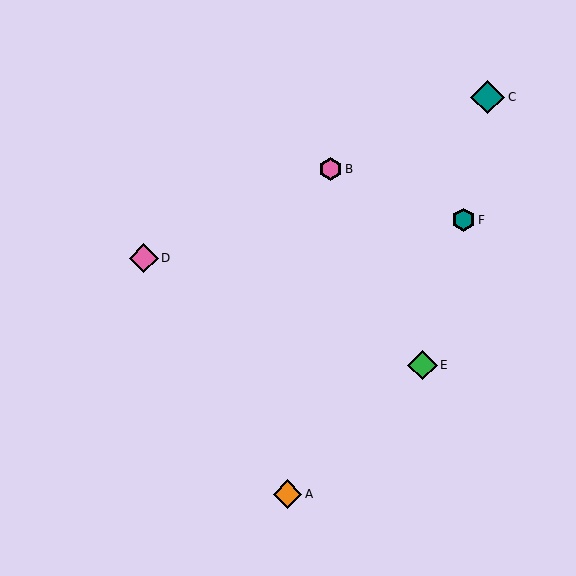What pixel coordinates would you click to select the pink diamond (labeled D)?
Click at (144, 258) to select the pink diamond D.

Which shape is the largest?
The teal diamond (labeled C) is the largest.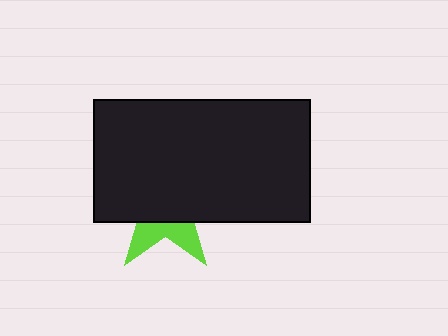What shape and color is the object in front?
The object in front is a black rectangle.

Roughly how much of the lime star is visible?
A small part of it is visible (roughly 31%).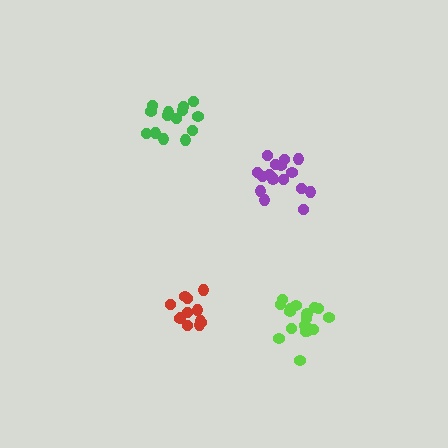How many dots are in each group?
Group 1: 14 dots, Group 2: 17 dots, Group 3: 12 dots, Group 4: 17 dots (60 total).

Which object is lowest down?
The lime cluster is bottommost.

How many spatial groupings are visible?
There are 4 spatial groupings.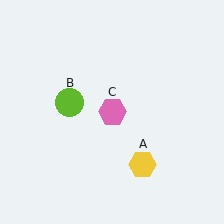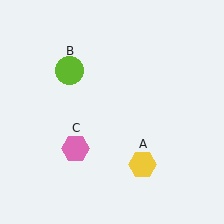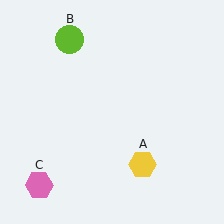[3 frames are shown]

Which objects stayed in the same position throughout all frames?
Yellow hexagon (object A) remained stationary.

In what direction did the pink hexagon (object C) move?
The pink hexagon (object C) moved down and to the left.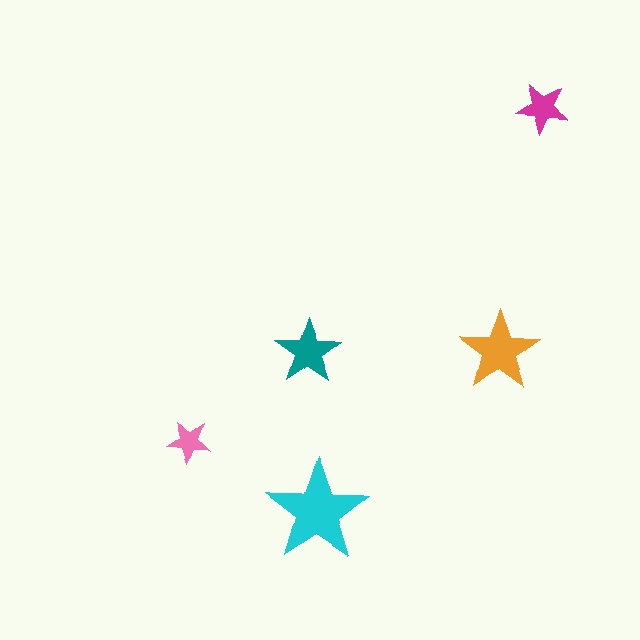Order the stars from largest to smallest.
the cyan one, the orange one, the teal one, the magenta one, the pink one.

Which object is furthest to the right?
The magenta star is rightmost.